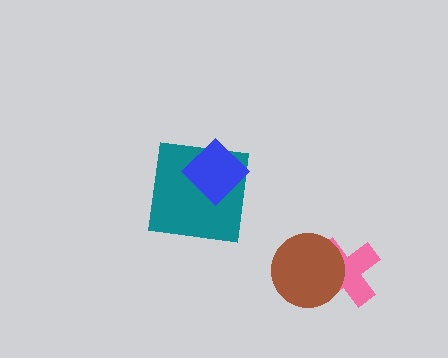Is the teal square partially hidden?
Yes, it is partially covered by another shape.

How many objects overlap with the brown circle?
1 object overlaps with the brown circle.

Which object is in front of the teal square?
The blue diamond is in front of the teal square.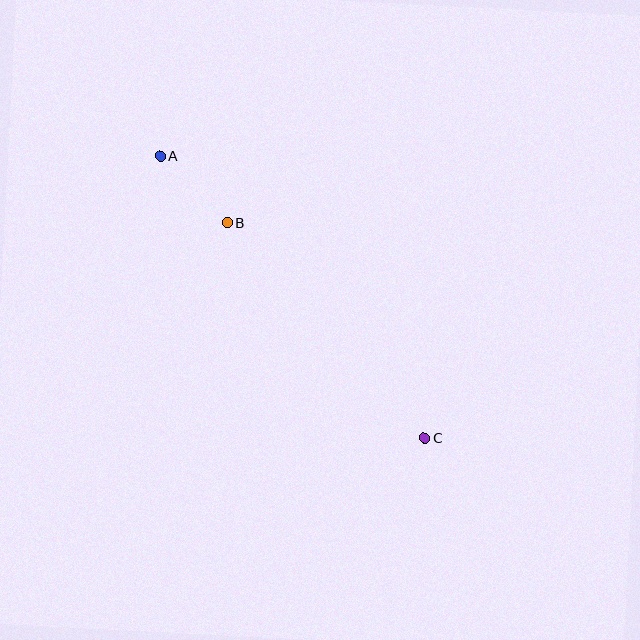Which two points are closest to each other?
Points A and B are closest to each other.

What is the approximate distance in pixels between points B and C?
The distance between B and C is approximately 293 pixels.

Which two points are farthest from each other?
Points A and C are farthest from each other.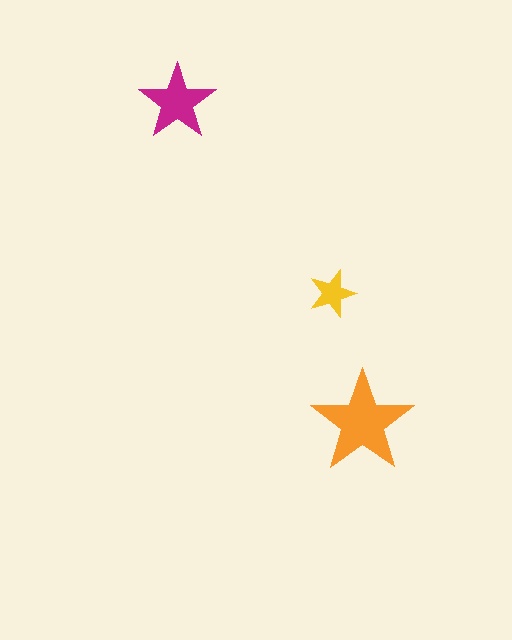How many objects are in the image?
There are 3 objects in the image.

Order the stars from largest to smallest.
the orange one, the magenta one, the yellow one.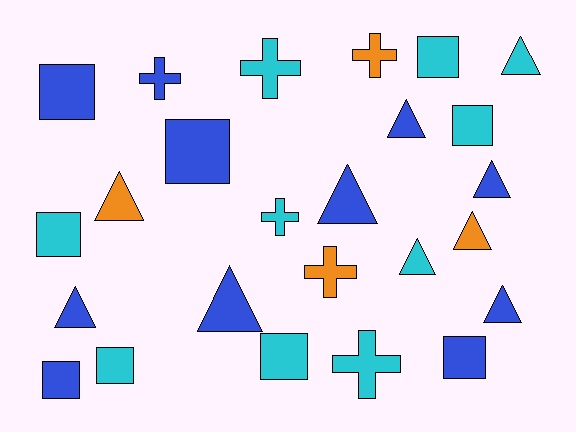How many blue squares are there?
There are 4 blue squares.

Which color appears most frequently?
Blue, with 11 objects.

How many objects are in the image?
There are 25 objects.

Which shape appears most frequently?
Triangle, with 10 objects.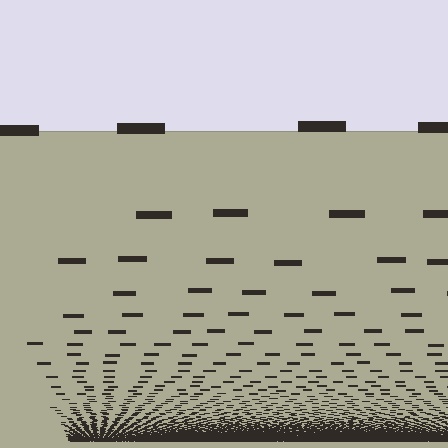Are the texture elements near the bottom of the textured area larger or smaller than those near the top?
Smaller. The gradient is inverted — elements near the bottom are smaller and denser.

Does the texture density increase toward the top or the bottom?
Density increases toward the bottom.